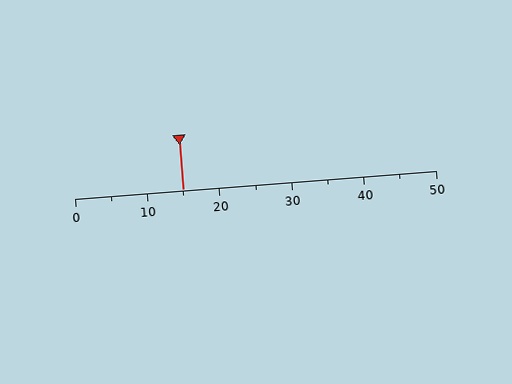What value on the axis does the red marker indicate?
The marker indicates approximately 15.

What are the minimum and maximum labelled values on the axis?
The axis runs from 0 to 50.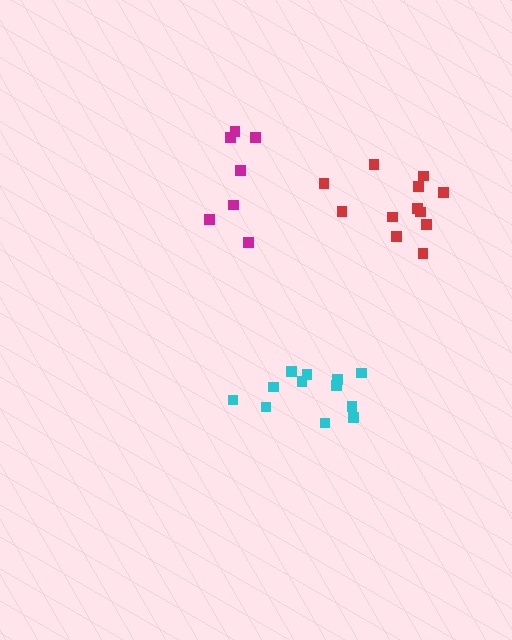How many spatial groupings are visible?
There are 3 spatial groupings.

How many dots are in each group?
Group 1: 12 dots, Group 2: 7 dots, Group 3: 12 dots (31 total).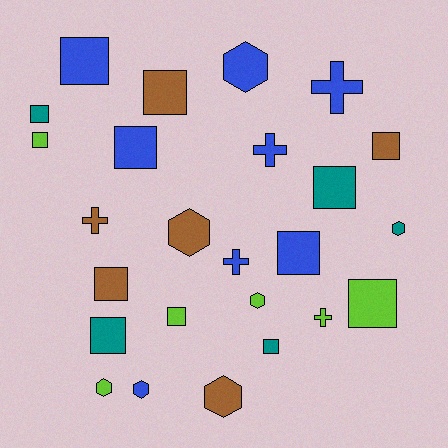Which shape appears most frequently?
Square, with 13 objects.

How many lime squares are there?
There are 3 lime squares.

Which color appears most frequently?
Blue, with 8 objects.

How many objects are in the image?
There are 25 objects.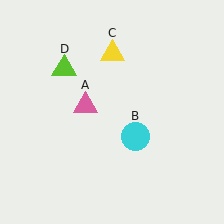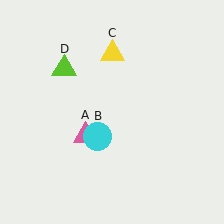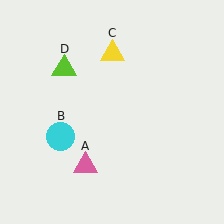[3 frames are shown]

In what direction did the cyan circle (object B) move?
The cyan circle (object B) moved left.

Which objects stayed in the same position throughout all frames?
Yellow triangle (object C) and lime triangle (object D) remained stationary.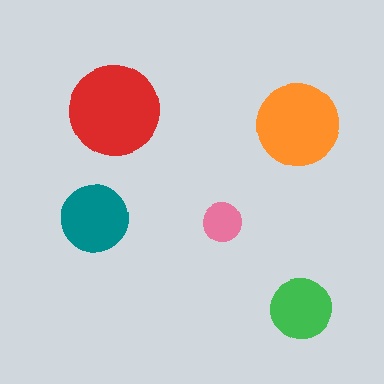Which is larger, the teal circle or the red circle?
The red one.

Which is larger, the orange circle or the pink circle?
The orange one.